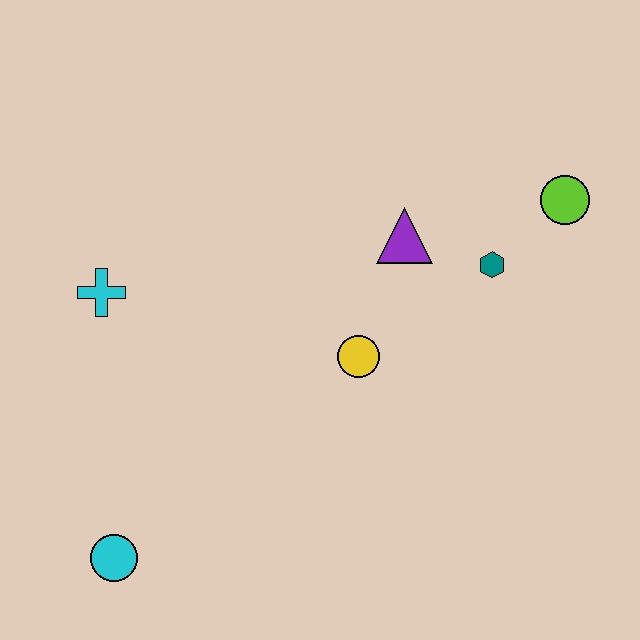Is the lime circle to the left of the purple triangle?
No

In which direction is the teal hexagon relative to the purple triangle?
The teal hexagon is to the right of the purple triangle.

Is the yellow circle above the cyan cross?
No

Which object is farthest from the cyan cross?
The lime circle is farthest from the cyan cross.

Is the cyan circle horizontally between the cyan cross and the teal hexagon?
Yes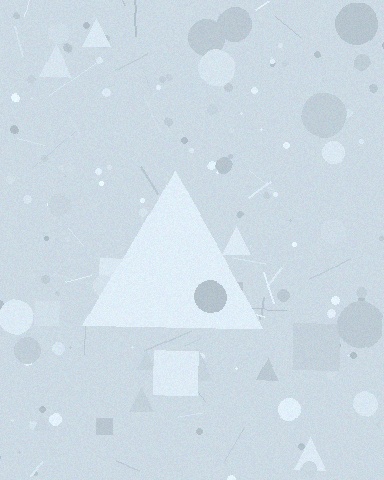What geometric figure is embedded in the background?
A triangle is embedded in the background.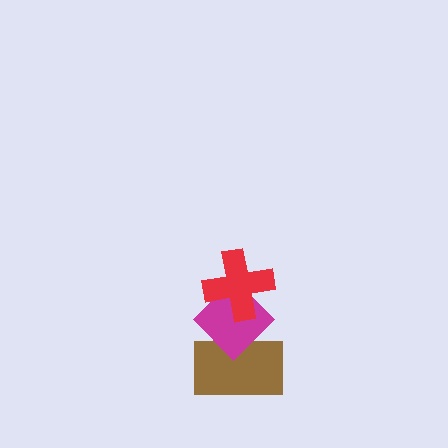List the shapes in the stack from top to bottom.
From top to bottom: the red cross, the magenta diamond, the brown rectangle.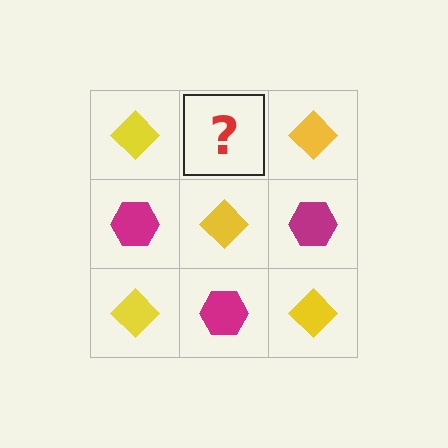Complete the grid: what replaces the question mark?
The question mark should be replaced with a magenta hexagon.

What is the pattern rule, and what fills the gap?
The rule is that it alternates yellow diamond and magenta hexagon in a checkerboard pattern. The gap should be filled with a magenta hexagon.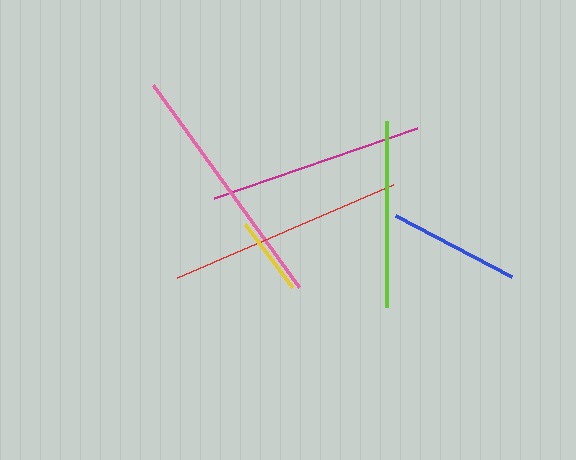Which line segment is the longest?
The pink line is the longest at approximately 249 pixels.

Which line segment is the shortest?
The yellow line is the shortest at approximately 78 pixels.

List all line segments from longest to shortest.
From longest to shortest: pink, red, magenta, lime, blue, yellow.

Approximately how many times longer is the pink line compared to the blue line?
The pink line is approximately 1.9 times the length of the blue line.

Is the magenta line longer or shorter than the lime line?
The magenta line is longer than the lime line.